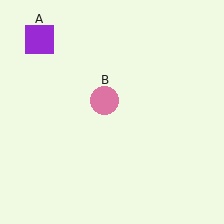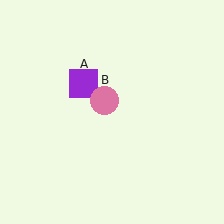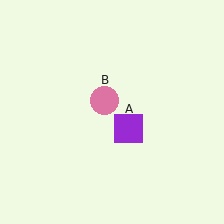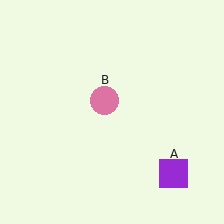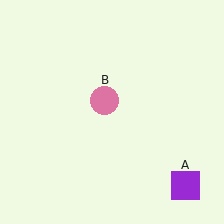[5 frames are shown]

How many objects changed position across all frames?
1 object changed position: purple square (object A).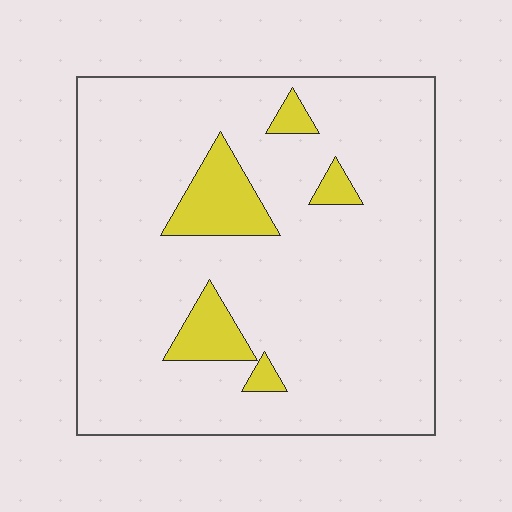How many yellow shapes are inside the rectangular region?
5.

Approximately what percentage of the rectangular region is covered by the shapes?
Approximately 10%.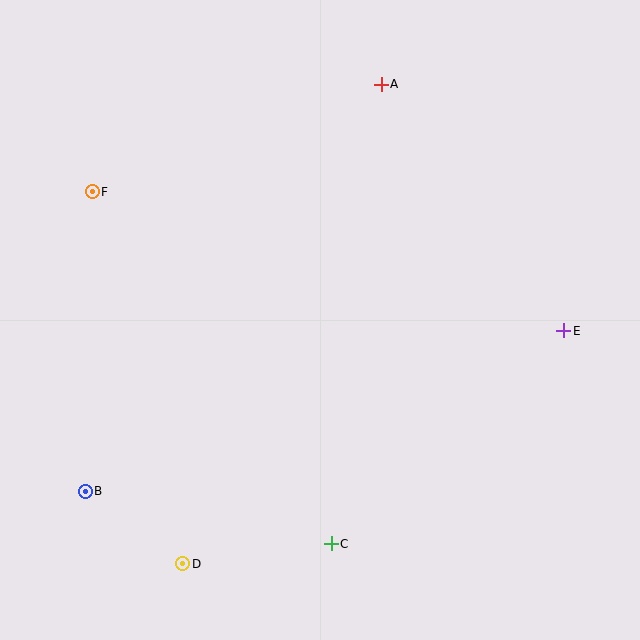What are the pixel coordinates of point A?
Point A is at (381, 84).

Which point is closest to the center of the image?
Point C at (331, 544) is closest to the center.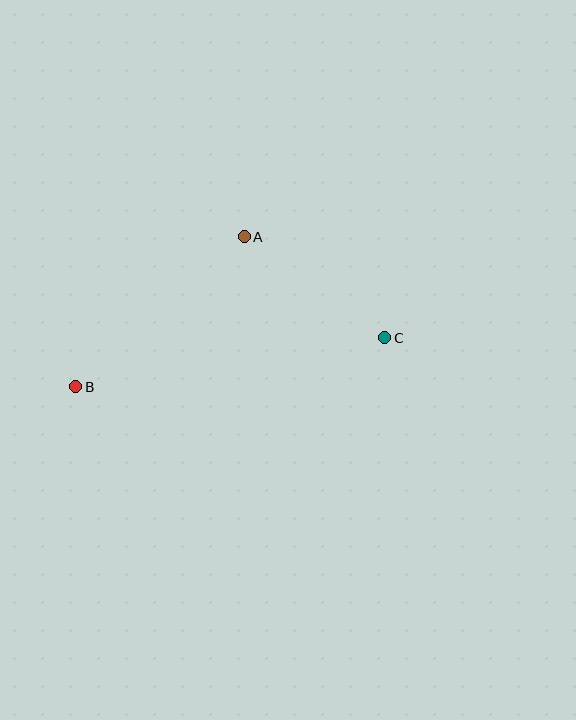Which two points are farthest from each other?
Points B and C are farthest from each other.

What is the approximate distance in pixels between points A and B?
The distance between A and B is approximately 226 pixels.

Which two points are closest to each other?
Points A and C are closest to each other.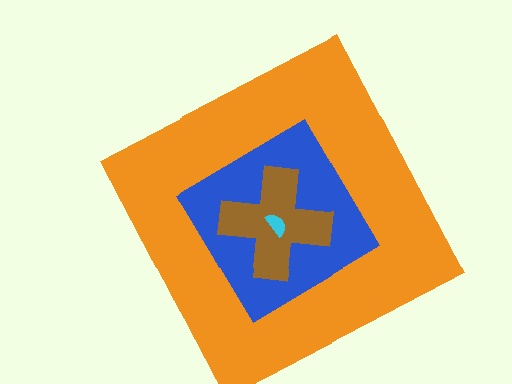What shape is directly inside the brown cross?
The cyan semicircle.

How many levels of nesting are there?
4.